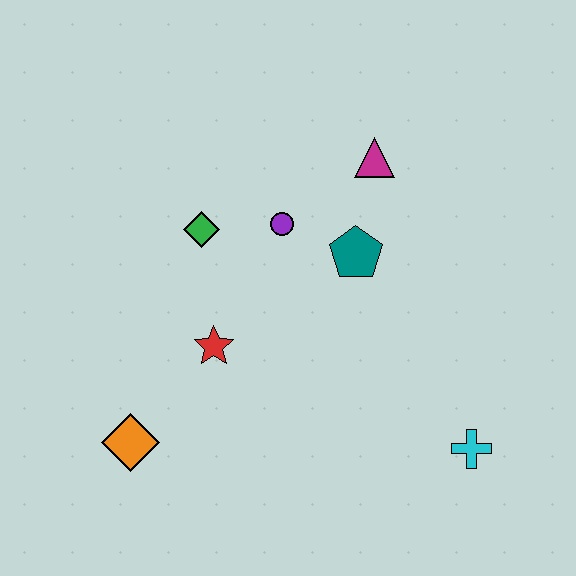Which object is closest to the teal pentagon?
The purple circle is closest to the teal pentagon.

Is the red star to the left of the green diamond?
No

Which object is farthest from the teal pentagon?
The orange diamond is farthest from the teal pentagon.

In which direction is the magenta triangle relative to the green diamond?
The magenta triangle is to the right of the green diamond.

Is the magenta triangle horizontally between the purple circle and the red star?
No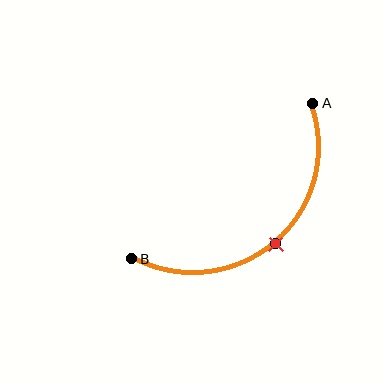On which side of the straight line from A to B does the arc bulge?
The arc bulges below and to the right of the straight line connecting A and B.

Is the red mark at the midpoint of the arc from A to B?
Yes. The red mark lies on the arc at equal arc-length from both A and B — it is the arc midpoint.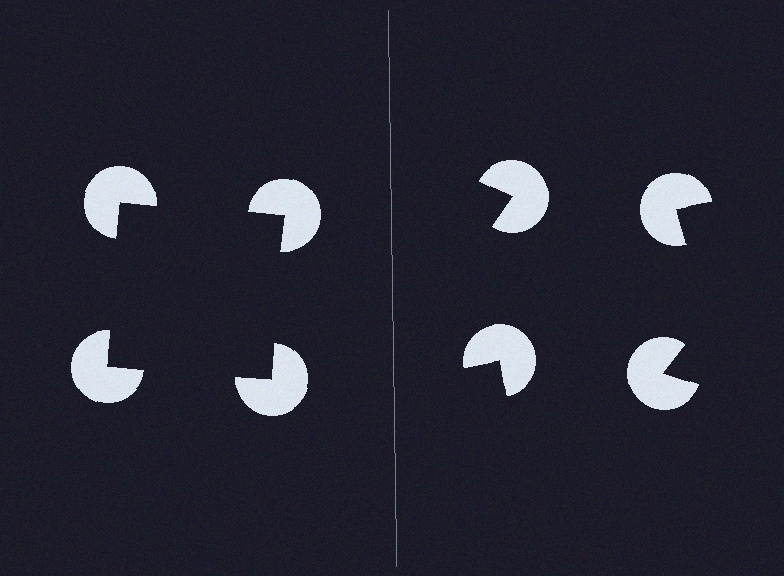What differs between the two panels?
The pac-man discs are positioned identically on both sides; only the wedge orientations differ. On the left they align to a square; on the right they are misaligned.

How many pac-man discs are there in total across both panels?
8 — 4 on each side.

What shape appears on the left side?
An illusory square.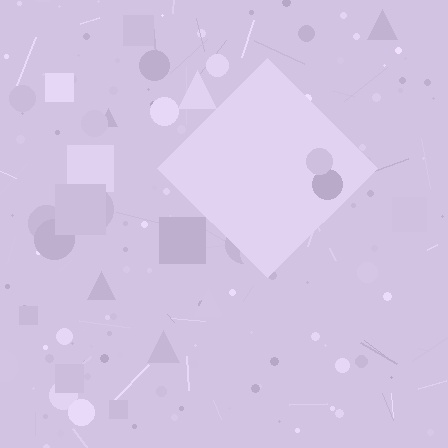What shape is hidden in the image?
A diamond is hidden in the image.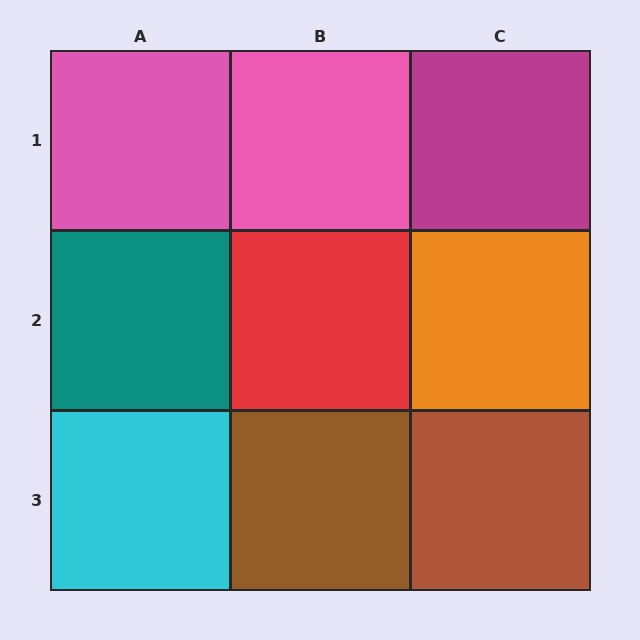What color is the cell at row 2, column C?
Orange.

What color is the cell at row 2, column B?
Red.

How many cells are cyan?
1 cell is cyan.